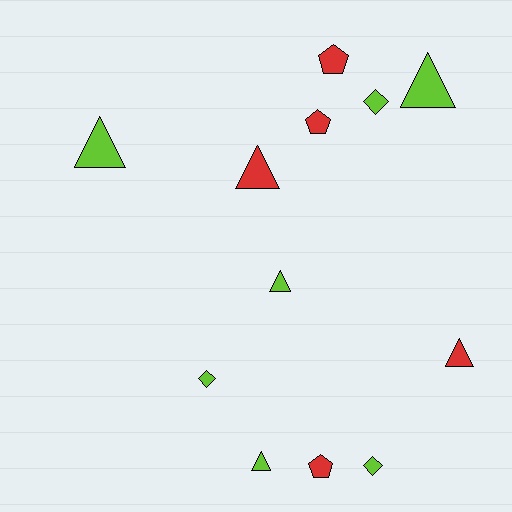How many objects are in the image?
There are 12 objects.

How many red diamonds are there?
There are no red diamonds.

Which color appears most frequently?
Lime, with 7 objects.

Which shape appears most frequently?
Triangle, with 6 objects.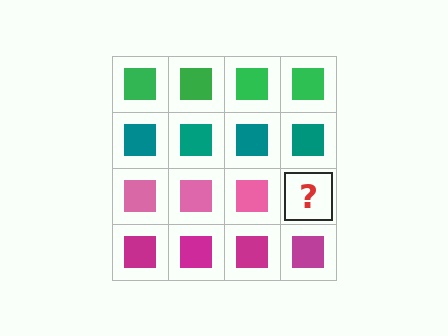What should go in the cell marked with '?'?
The missing cell should contain a pink square.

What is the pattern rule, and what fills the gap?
The rule is that each row has a consistent color. The gap should be filled with a pink square.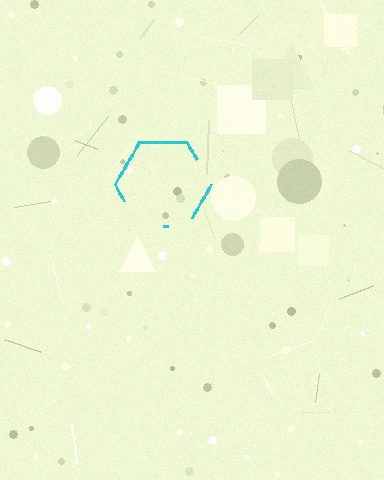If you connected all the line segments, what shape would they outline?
They would outline a hexagon.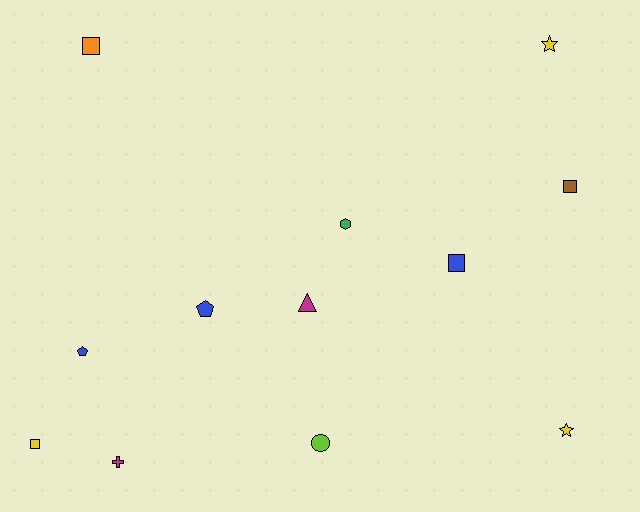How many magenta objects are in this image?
There are 2 magenta objects.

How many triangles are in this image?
There is 1 triangle.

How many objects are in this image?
There are 12 objects.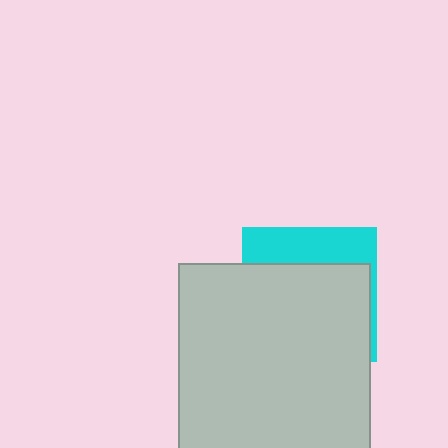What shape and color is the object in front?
The object in front is a light gray square.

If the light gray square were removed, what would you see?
You would see the complete cyan square.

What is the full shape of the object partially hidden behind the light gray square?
The partially hidden object is a cyan square.